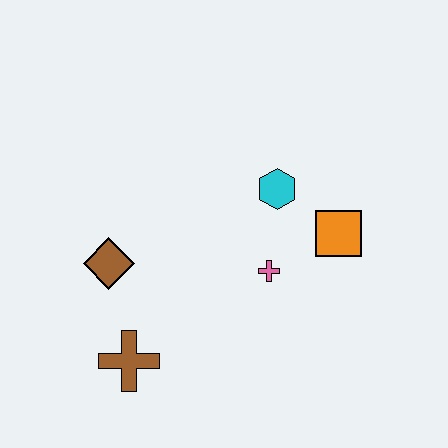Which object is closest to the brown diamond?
The brown cross is closest to the brown diamond.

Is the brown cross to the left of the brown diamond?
No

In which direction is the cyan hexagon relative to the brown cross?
The cyan hexagon is above the brown cross.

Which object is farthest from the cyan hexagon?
The brown cross is farthest from the cyan hexagon.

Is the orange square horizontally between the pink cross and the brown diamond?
No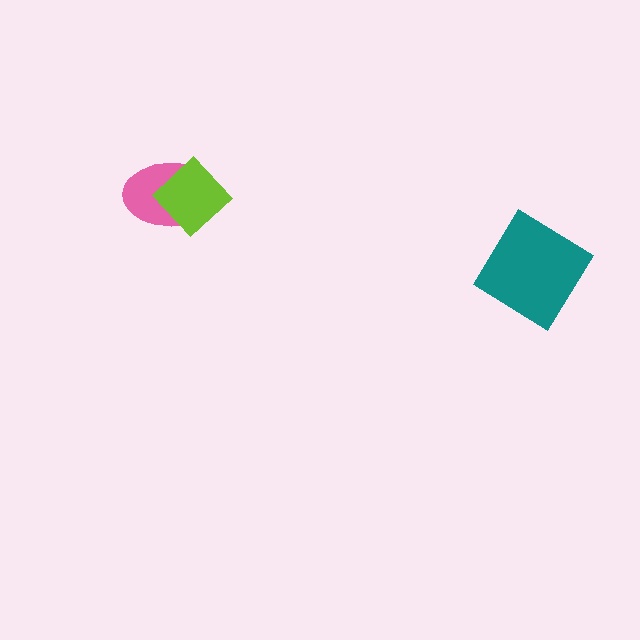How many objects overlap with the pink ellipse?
1 object overlaps with the pink ellipse.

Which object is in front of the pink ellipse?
The lime diamond is in front of the pink ellipse.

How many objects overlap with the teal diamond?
0 objects overlap with the teal diamond.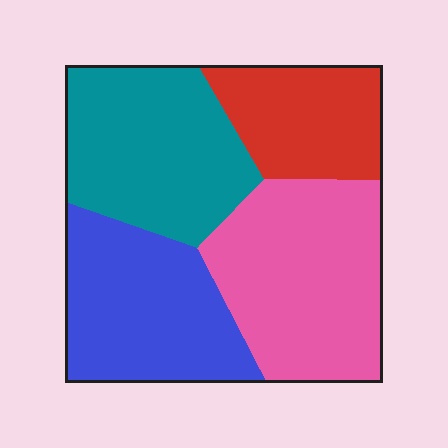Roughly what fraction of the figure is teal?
Teal takes up between a sixth and a third of the figure.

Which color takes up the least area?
Red, at roughly 15%.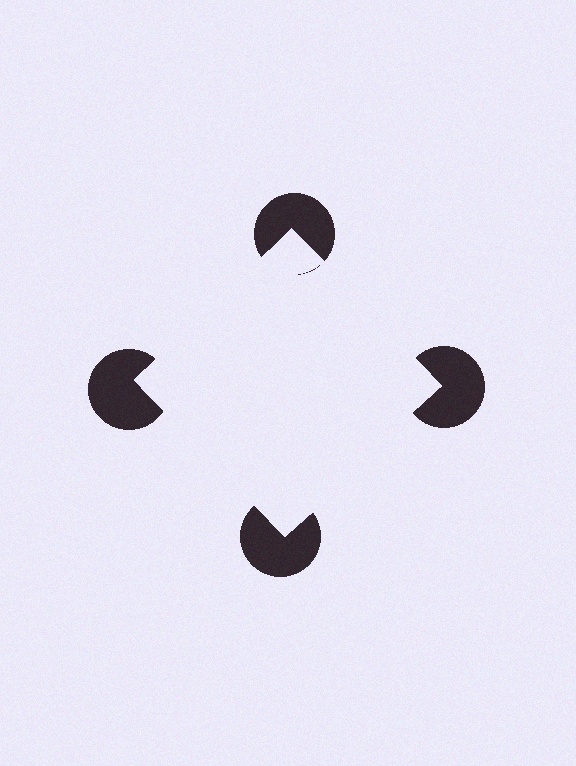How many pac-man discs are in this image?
There are 4 — one at each vertex of the illusory square.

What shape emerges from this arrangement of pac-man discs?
An illusory square — its edges are inferred from the aligned wedge cuts in the pac-man discs, not physically drawn.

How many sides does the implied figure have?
4 sides.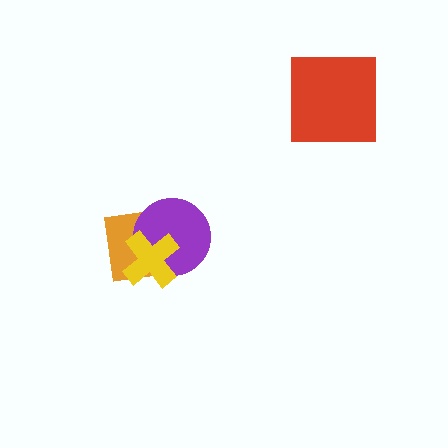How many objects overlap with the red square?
0 objects overlap with the red square.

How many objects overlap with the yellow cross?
2 objects overlap with the yellow cross.